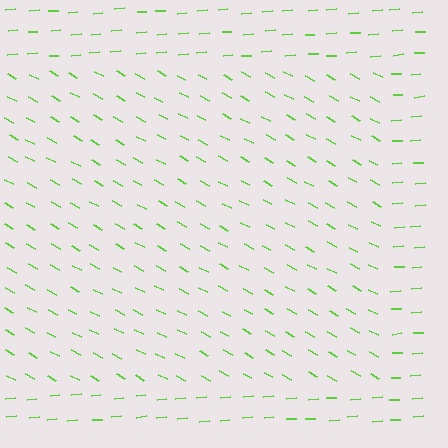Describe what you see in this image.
The image is filled with small lime line segments. A rectangle region in the image has lines oriented differently from the surrounding lines, creating a visible texture boundary.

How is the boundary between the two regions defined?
The boundary is defined purely by a change in line orientation (approximately 32 degrees difference). All lines are the same color and thickness.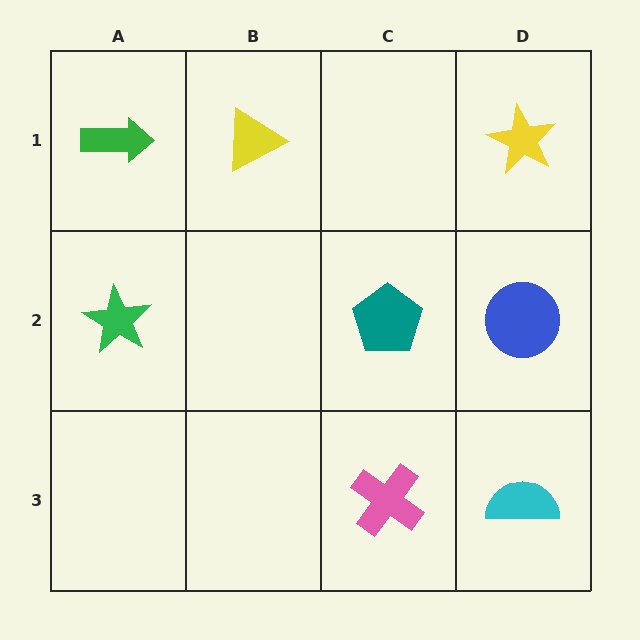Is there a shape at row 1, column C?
No, that cell is empty.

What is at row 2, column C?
A teal pentagon.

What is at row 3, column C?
A pink cross.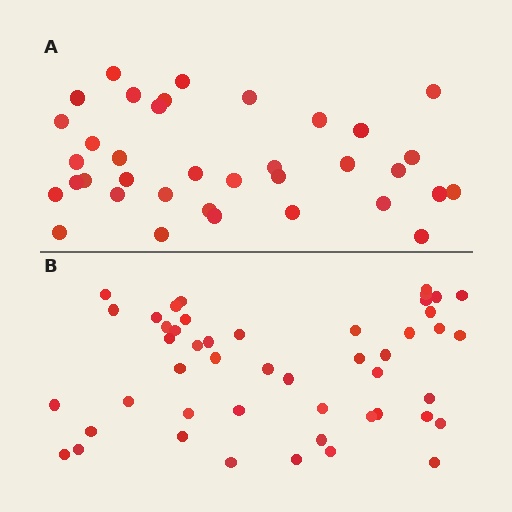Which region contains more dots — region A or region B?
Region B (the bottom region) has more dots.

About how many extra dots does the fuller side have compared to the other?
Region B has roughly 12 or so more dots than region A.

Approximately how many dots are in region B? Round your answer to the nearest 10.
About 50 dots. (The exact count is 48, which rounds to 50.)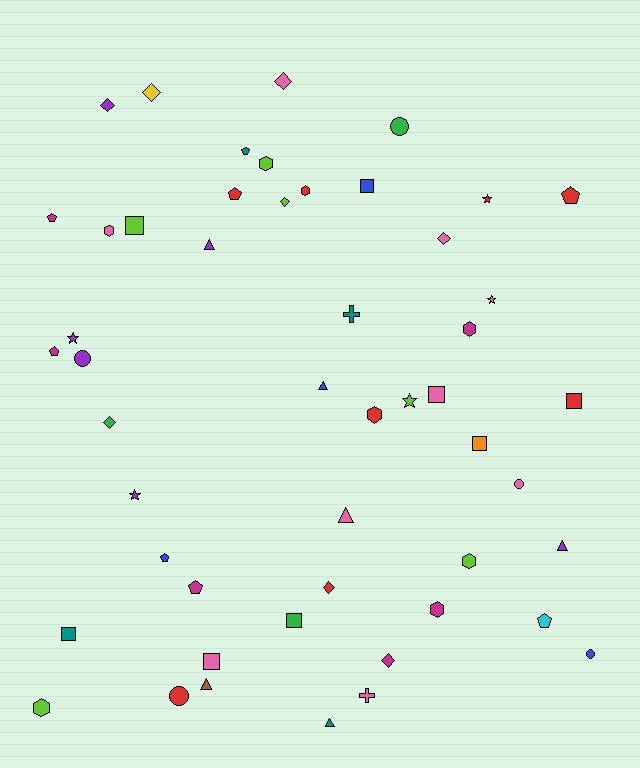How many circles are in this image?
There are 5 circles.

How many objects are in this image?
There are 50 objects.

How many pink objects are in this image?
There are 9 pink objects.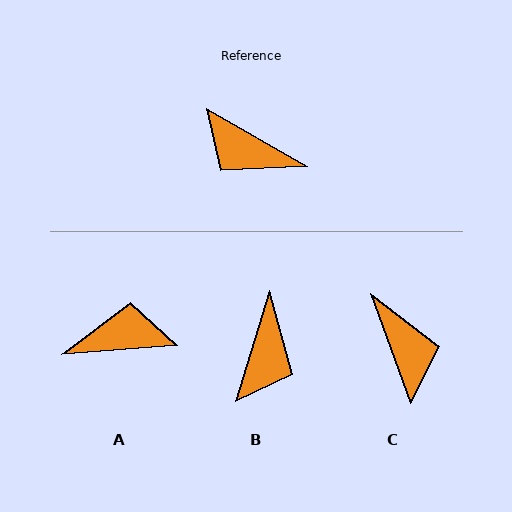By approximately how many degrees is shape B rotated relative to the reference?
Approximately 103 degrees counter-clockwise.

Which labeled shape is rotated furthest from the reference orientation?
A, about 145 degrees away.